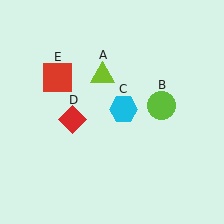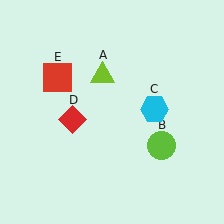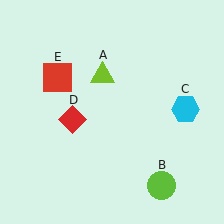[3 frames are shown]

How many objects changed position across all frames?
2 objects changed position: lime circle (object B), cyan hexagon (object C).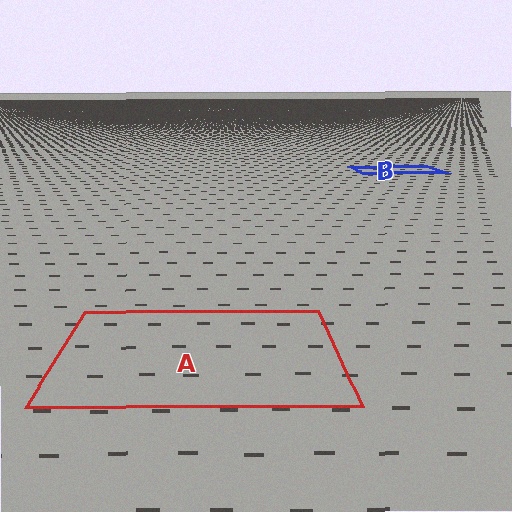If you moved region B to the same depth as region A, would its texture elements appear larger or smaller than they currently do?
They would appear larger. At a closer depth, the same texture elements are projected at a bigger on-screen size.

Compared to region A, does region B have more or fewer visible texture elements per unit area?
Region B has more texture elements per unit area — they are packed more densely because it is farther away.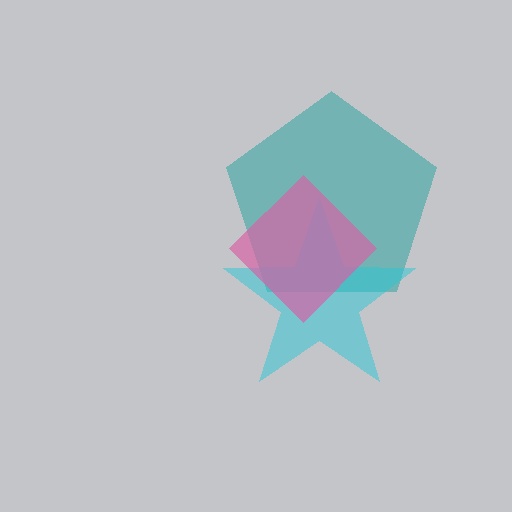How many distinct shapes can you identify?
There are 3 distinct shapes: a teal pentagon, a cyan star, a pink diamond.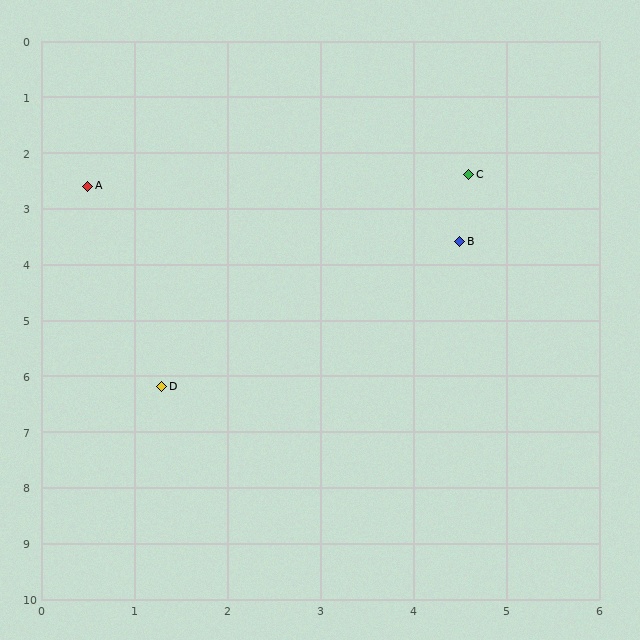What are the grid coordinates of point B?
Point B is at approximately (4.5, 3.6).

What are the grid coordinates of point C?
Point C is at approximately (4.6, 2.4).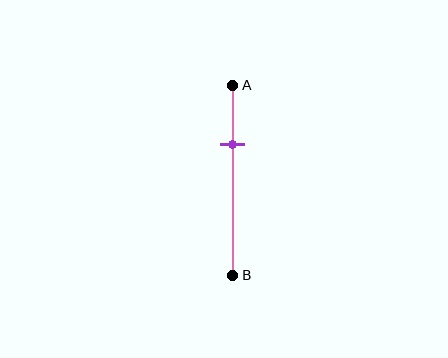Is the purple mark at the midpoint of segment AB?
No, the mark is at about 30% from A, not at the 50% midpoint.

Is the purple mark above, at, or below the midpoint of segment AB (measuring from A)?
The purple mark is above the midpoint of segment AB.